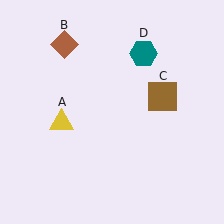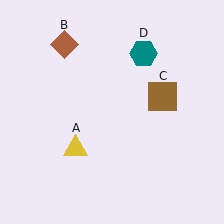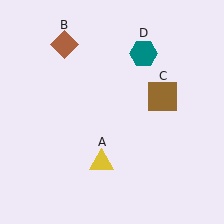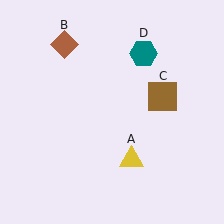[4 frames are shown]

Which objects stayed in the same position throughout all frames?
Brown diamond (object B) and brown square (object C) and teal hexagon (object D) remained stationary.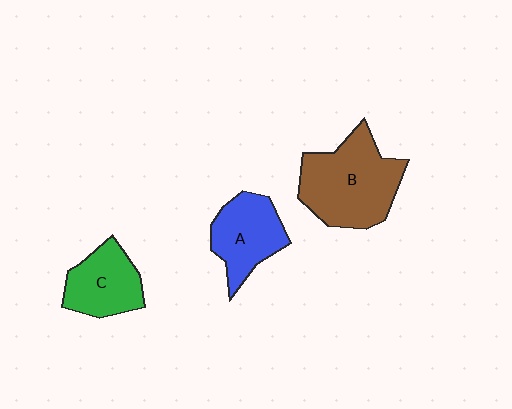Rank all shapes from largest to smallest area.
From largest to smallest: B (brown), A (blue), C (green).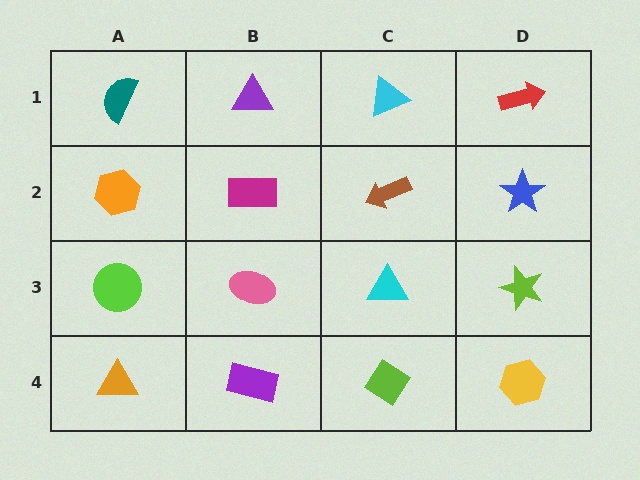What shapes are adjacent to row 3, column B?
A magenta rectangle (row 2, column B), a purple rectangle (row 4, column B), a lime circle (row 3, column A), a cyan triangle (row 3, column C).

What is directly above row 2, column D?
A red arrow.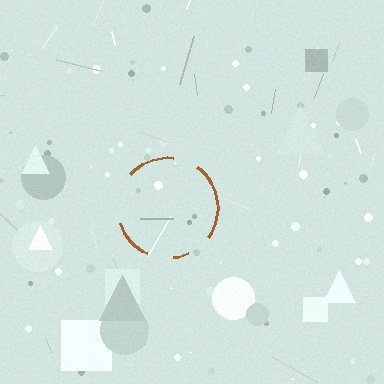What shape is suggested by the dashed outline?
The dashed outline suggests a circle.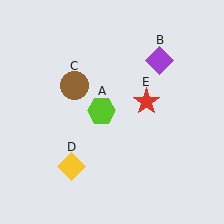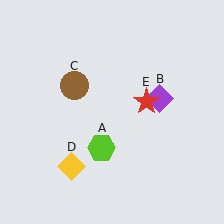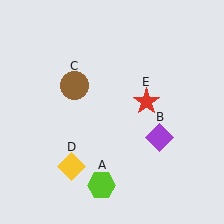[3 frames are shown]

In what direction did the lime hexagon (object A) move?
The lime hexagon (object A) moved down.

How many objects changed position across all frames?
2 objects changed position: lime hexagon (object A), purple diamond (object B).